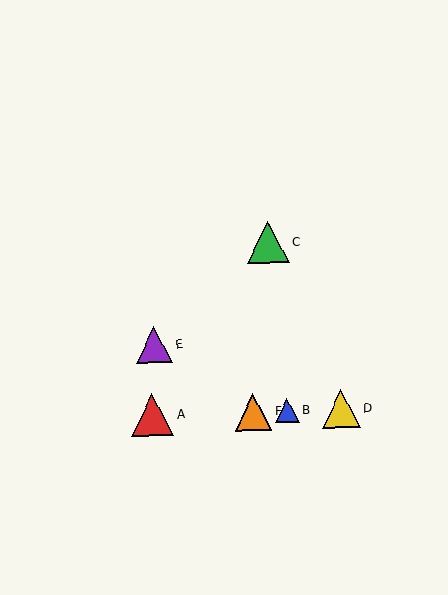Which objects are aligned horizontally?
Objects A, B, D, F are aligned horizontally.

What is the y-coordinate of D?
Object D is at y≈409.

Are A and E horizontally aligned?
No, A is at y≈415 and E is at y≈345.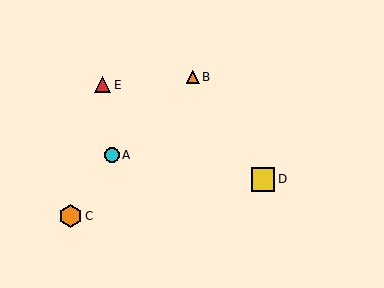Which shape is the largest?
The yellow square (labeled D) is the largest.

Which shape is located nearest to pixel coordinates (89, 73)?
The red triangle (labeled E) at (103, 85) is nearest to that location.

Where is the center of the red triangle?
The center of the red triangle is at (103, 85).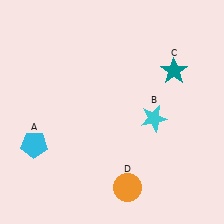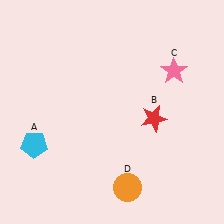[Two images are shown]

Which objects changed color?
B changed from cyan to red. C changed from teal to pink.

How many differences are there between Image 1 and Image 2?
There are 2 differences between the two images.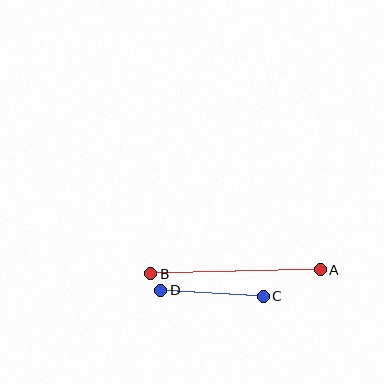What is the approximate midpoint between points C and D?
The midpoint is at approximately (212, 293) pixels.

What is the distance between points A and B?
The distance is approximately 170 pixels.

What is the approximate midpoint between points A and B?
The midpoint is at approximately (235, 272) pixels.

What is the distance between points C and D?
The distance is approximately 103 pixels.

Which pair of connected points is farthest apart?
Points A and B are farthest apart.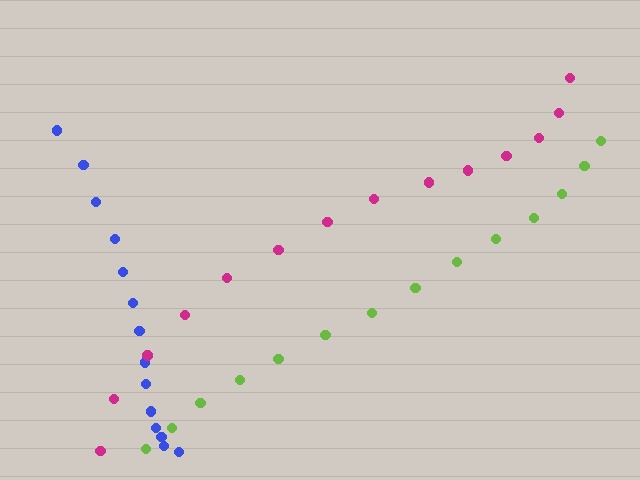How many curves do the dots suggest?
There are 3 distinct paths.